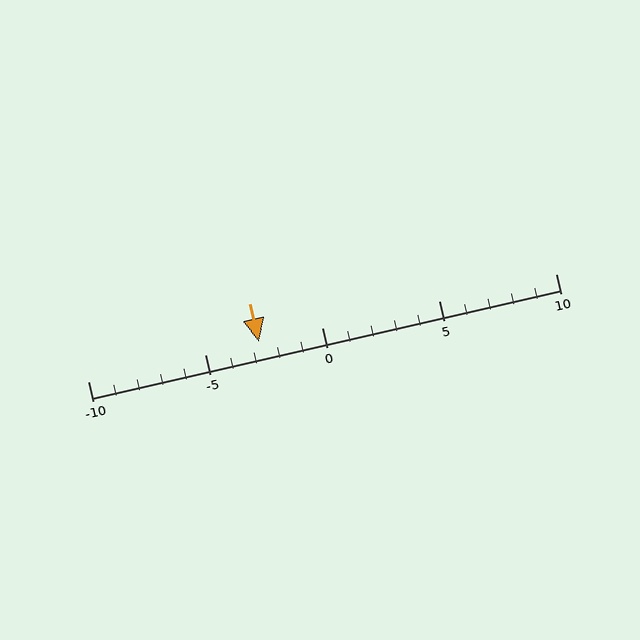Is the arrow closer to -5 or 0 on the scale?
The arrow is closer to -5.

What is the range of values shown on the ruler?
The ruler shows values from -10 to 10.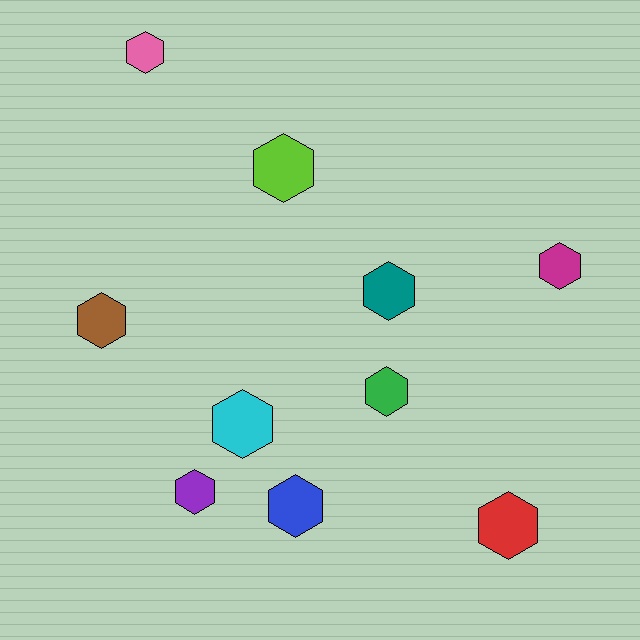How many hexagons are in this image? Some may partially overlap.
There are 10 hexagons.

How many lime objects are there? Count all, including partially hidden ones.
There is 1 lime object.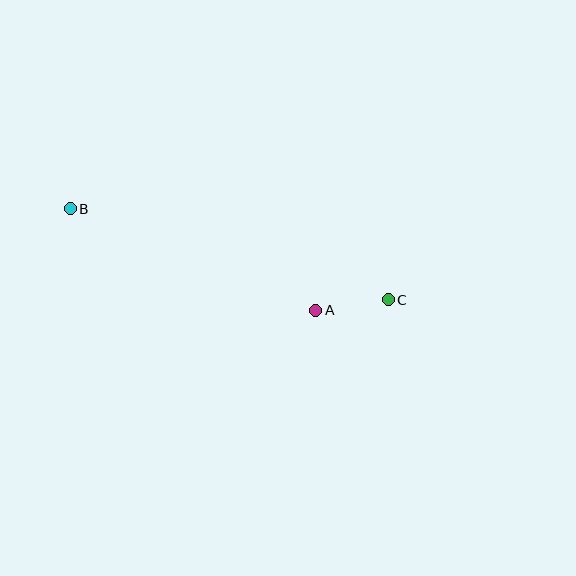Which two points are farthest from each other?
Points B and C are farthest from each other.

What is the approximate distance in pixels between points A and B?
The distance between A and B is approximately 265 pixels.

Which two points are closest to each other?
Points A and C are closest to each other.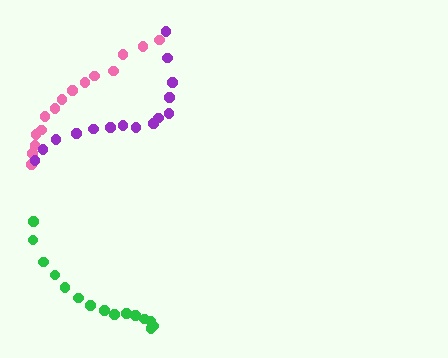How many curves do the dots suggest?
There are 3 distinct paths.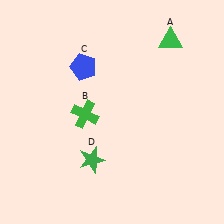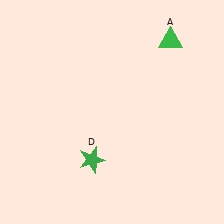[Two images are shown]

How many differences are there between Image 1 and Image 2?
There are 2 differences between the two images.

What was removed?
The green cross (B), the blue pentagon (C) were removed in Image 2.